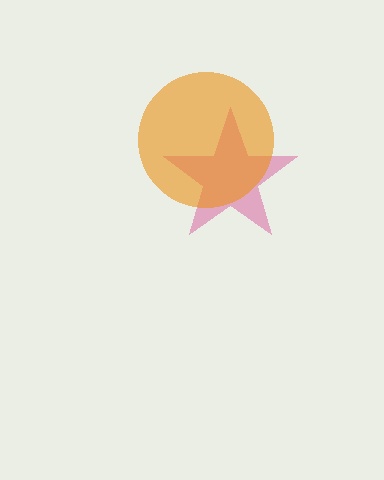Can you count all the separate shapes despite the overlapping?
Yes, there are 2 separate shapes.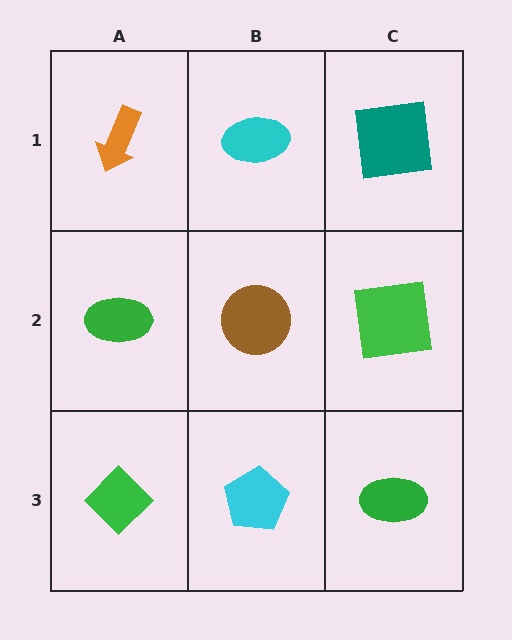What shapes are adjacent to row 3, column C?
A green square (row 2, column C), a cyan pentagon (row 3, column B).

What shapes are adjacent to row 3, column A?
A green ellipse (row 2, column A), a cyan pentagon (row 3, column B).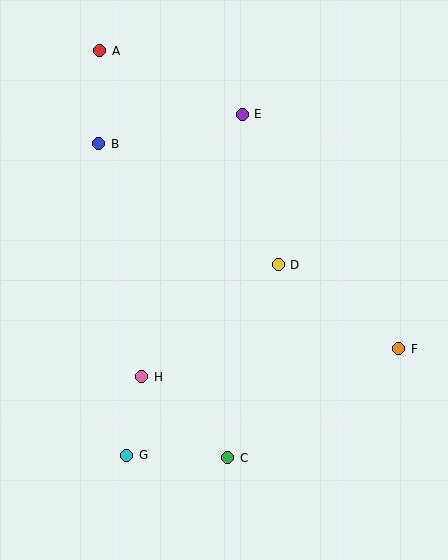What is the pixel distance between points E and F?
The distance between E and F is 282 pixels.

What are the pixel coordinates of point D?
Point D is at (278, 265).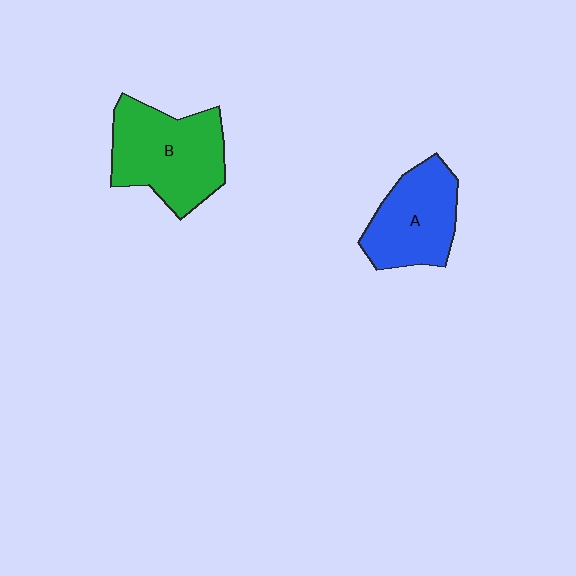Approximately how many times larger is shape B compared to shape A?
Approximately 1.3 times.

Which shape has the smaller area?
Shape A (blue).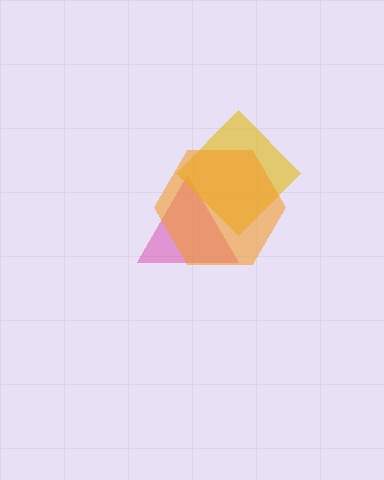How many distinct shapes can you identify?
There are 3 distinct shapes: a magenta triangle, a yellow diamond, an orange hexagon.